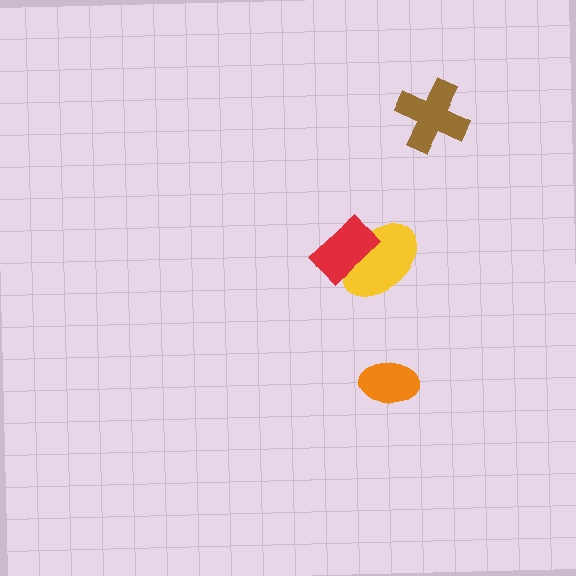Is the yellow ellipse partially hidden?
Yes, it is partially covered by another shape.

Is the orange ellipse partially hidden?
No, no other shape covers it.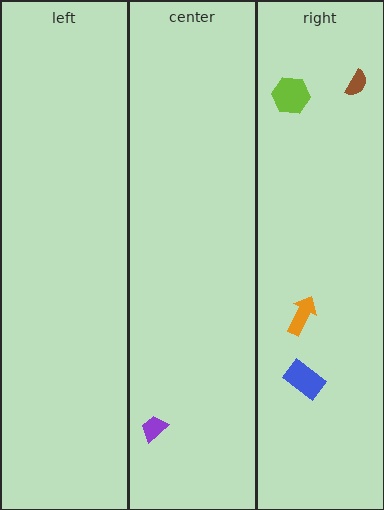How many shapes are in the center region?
1.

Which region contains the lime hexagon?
The right region.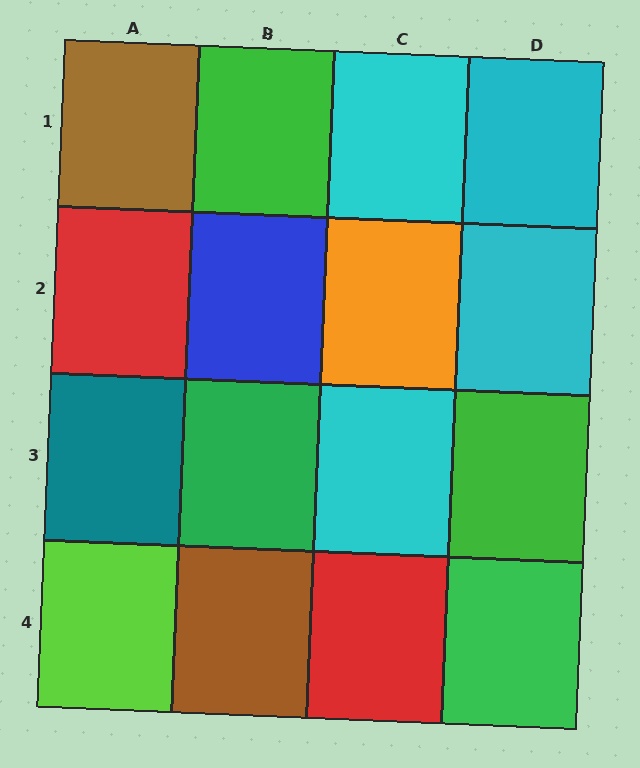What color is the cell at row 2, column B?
Blue.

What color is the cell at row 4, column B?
Brown.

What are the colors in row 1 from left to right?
Brown, green, cyan, cyan.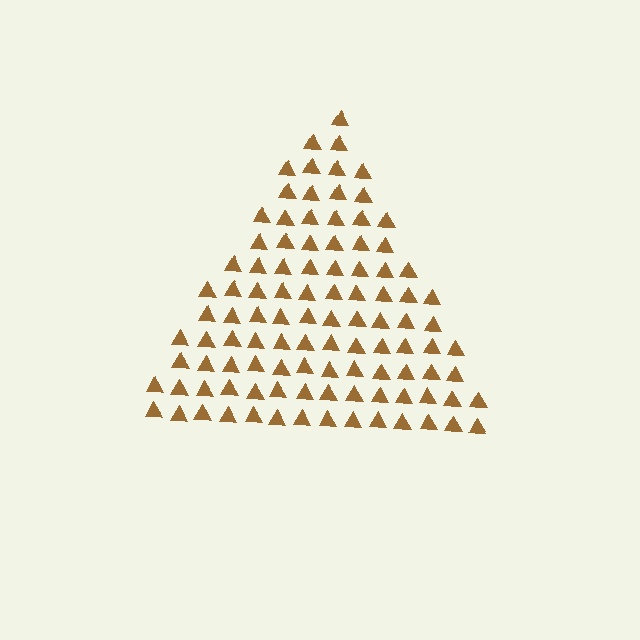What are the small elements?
The small elements are triangles.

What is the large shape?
The large shape is a triangle.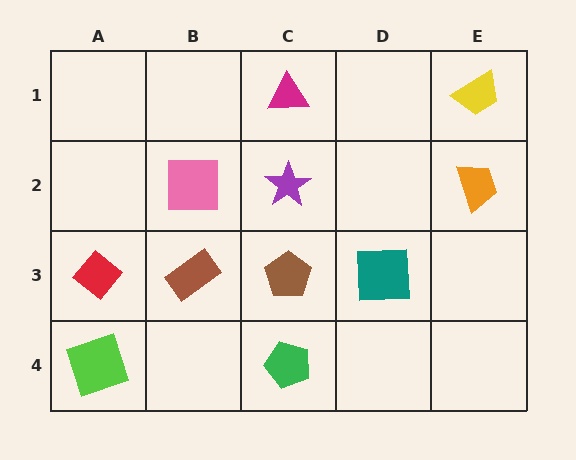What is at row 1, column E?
A yellow trapezoid.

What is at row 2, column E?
An orange trapezoid.